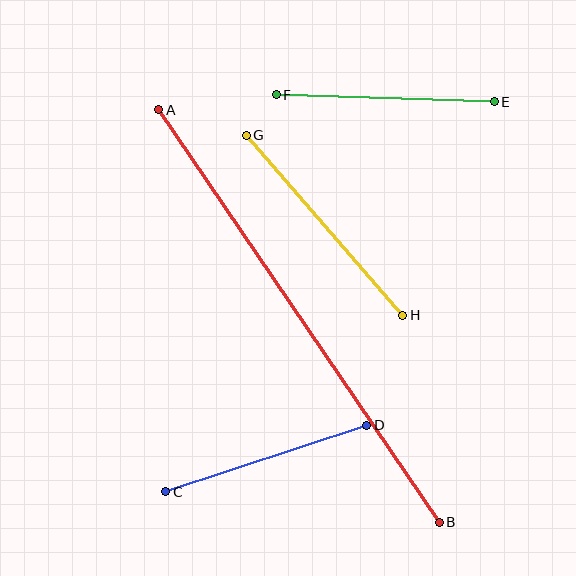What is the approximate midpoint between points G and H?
The midpoint is at approximately (325, 225) pixels.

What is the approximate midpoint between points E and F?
The midpoint is at approximately (385, 98) pixels.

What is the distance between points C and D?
The distance is approximately 212 pixels.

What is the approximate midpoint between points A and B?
The midpoint is at approximately (299, 316) pixels.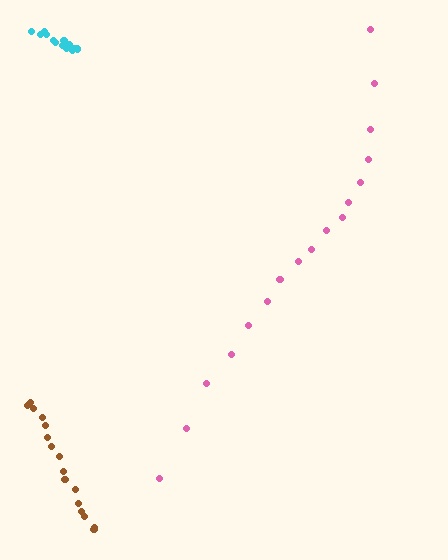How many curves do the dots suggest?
There are 3 distinct paths.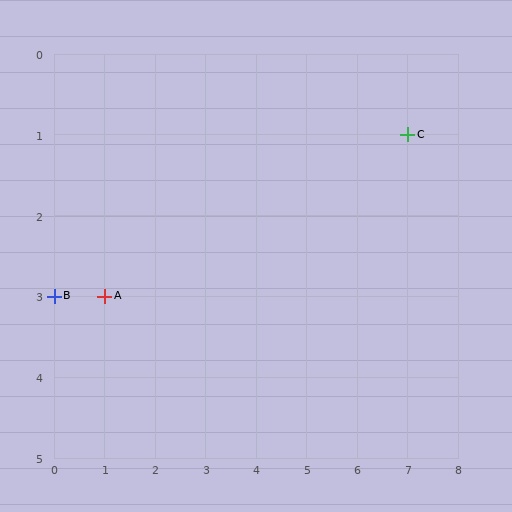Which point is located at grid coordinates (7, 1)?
Point C is at (7, 1).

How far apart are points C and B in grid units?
Points C and B are 7 columns and 2 rows apart (about 7.3 grid units diagonally).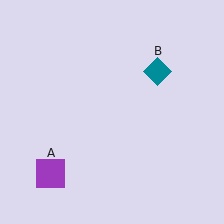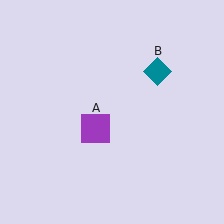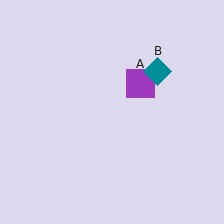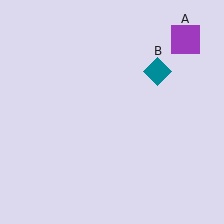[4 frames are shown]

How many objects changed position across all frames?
1 object changed position: purple square (object A).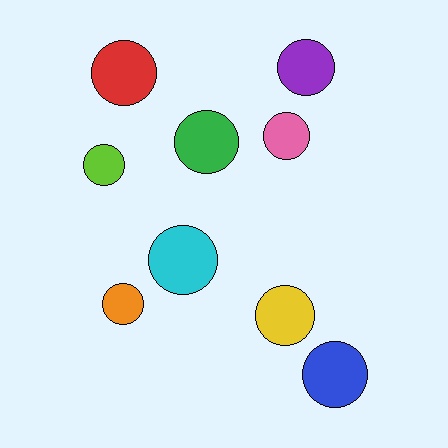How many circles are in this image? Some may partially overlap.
There are 9 circles.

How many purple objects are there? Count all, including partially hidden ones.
There is 1 purple object.